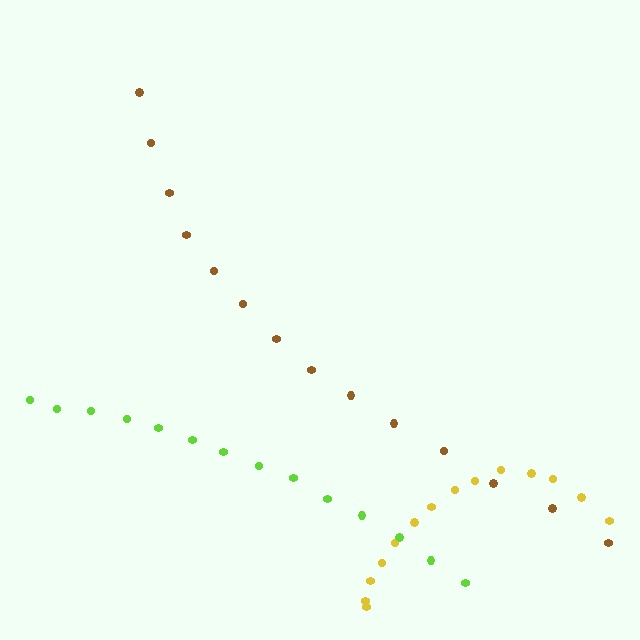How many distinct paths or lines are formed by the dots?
There are 3 distinct paths.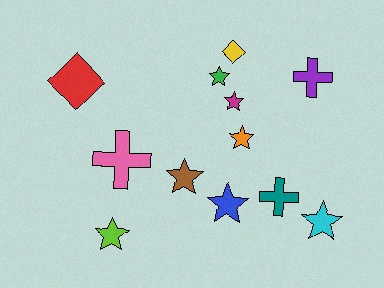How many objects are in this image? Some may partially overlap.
There are 12 objects.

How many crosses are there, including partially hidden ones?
There are 3 crosses.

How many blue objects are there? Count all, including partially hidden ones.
There is 1 blue object.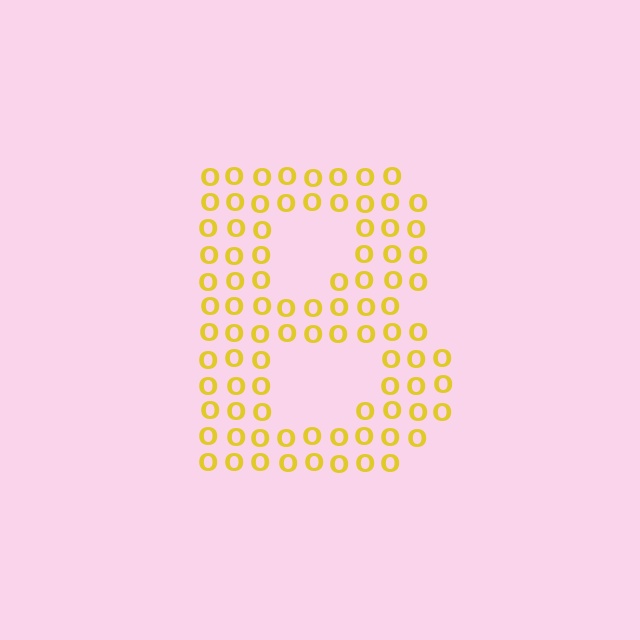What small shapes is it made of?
It is made of small letter O's.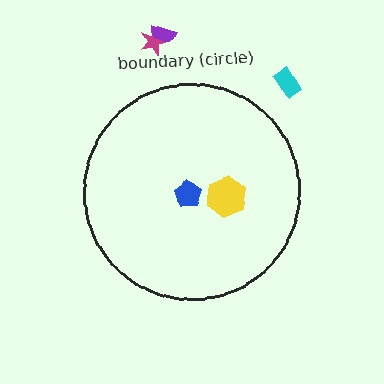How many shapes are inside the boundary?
2 inside, 3 outside.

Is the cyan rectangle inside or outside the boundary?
Outside.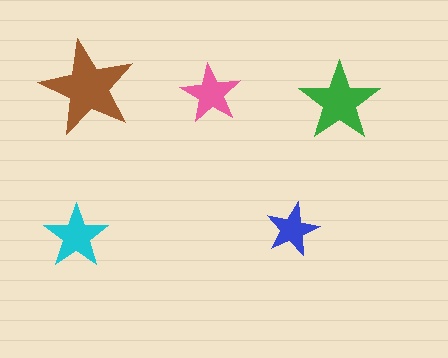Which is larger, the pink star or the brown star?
The brown one.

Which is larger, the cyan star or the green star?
The green one.